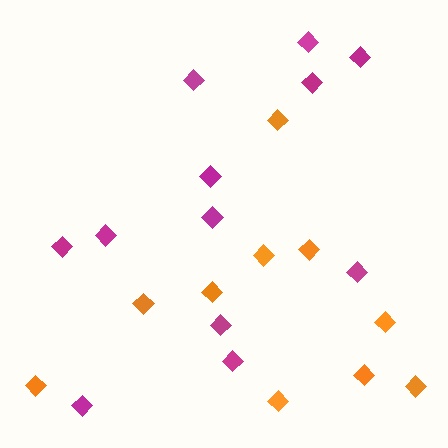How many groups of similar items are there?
There are 2 groups: one group of orange diamonds (10) and one group of magenta diamonds (12).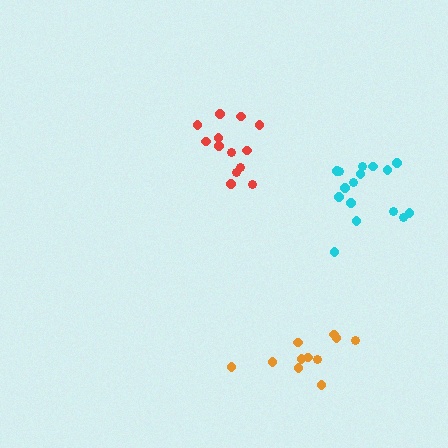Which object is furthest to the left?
The red cluster is leftmost.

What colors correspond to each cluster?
The clusters are colored: red, orange, cyan.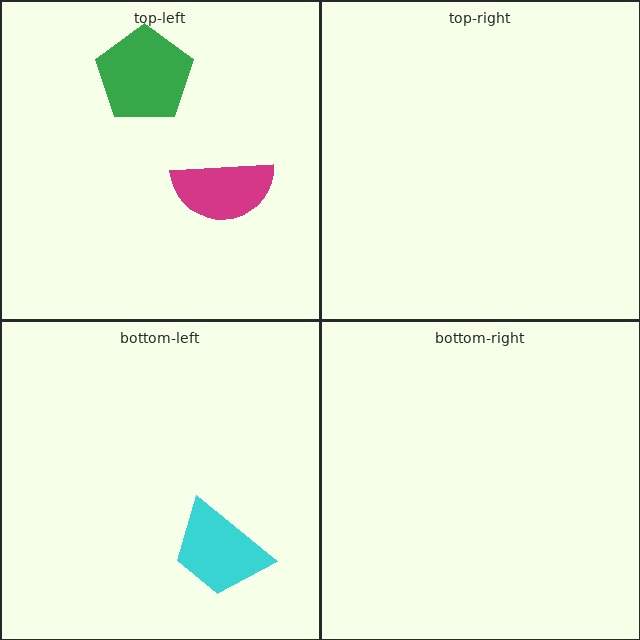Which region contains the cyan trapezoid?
The bottom-left region.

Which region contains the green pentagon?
The top-left region.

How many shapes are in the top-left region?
2.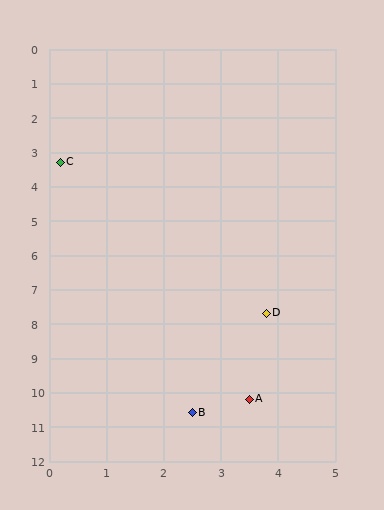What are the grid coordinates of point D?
Point D is at approximately (3.8, 7.7).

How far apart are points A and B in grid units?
Points A and B are about 1.1 grid units apart.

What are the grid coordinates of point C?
Point C is at approximately (0.2, 3.3).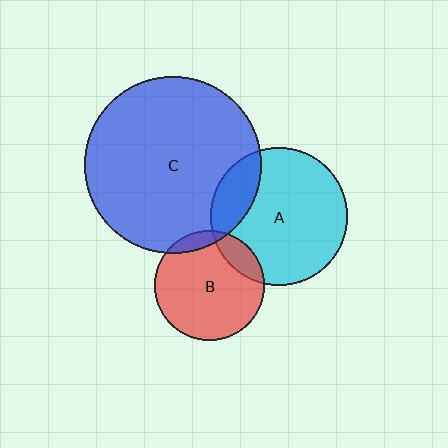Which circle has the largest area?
Circle C (blue).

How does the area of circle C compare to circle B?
Approximately 2.6 times.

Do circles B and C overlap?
Yes.